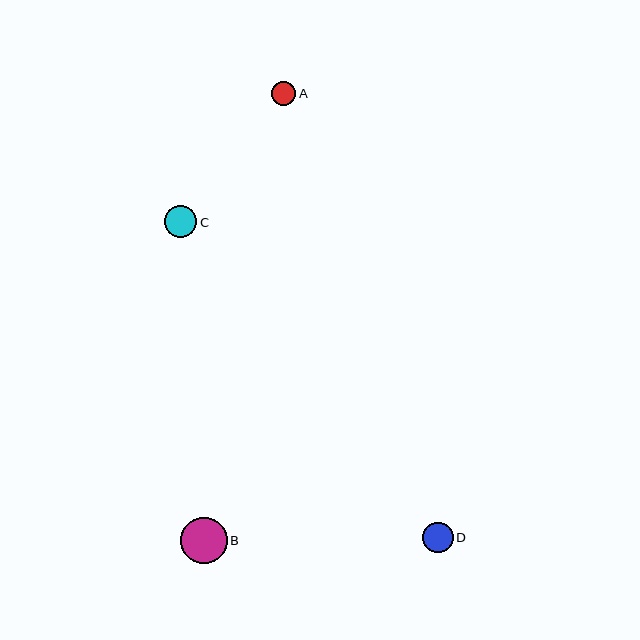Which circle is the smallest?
Circle A is the smallest with a size of approximately 24 pixels.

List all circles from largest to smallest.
From largest to smallest: B, C, D, A.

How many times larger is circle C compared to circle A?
Circle C is approximately 1.3 times the size of circle A.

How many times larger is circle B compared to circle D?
Circle B is approximately 1.5 times the size of circle D.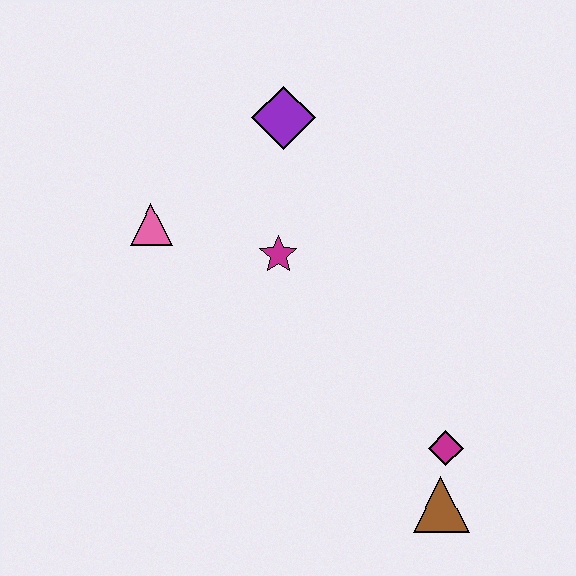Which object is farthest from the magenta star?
The brown triangle is farthest from the magenta star.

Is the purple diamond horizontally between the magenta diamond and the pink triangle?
Yes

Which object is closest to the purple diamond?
The magenta star is closest to the purple diamond.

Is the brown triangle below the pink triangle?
Yes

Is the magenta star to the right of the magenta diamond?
No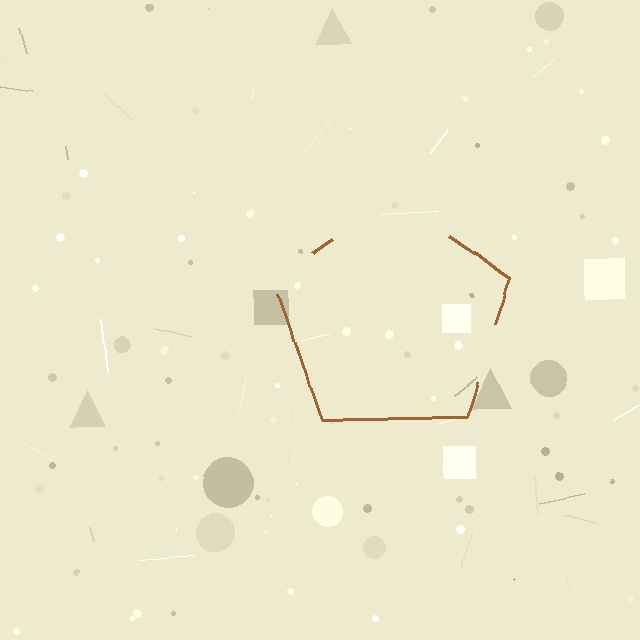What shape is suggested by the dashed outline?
The dashed outline suggests a pentagon.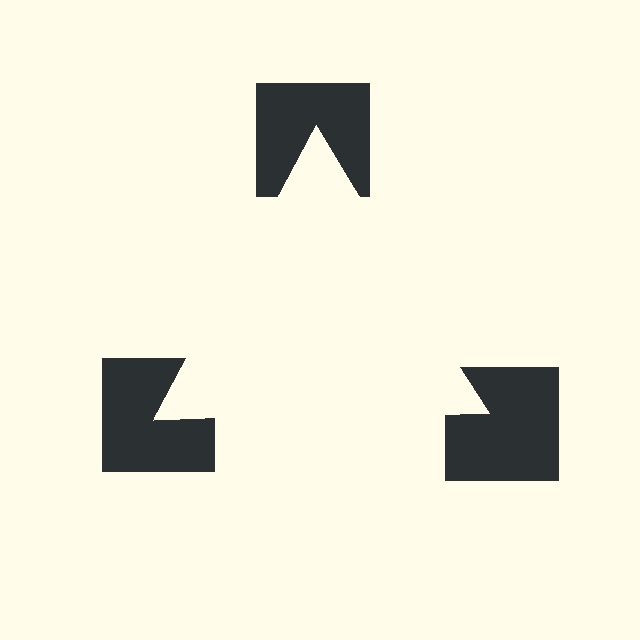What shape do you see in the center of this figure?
An illusory triangle — its edges are inferred from the aligned wedge cuts in the notched squares, not physically drawn.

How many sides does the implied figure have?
3 sides.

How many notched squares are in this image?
There are 3 — one at each vertex of the illusory triangle.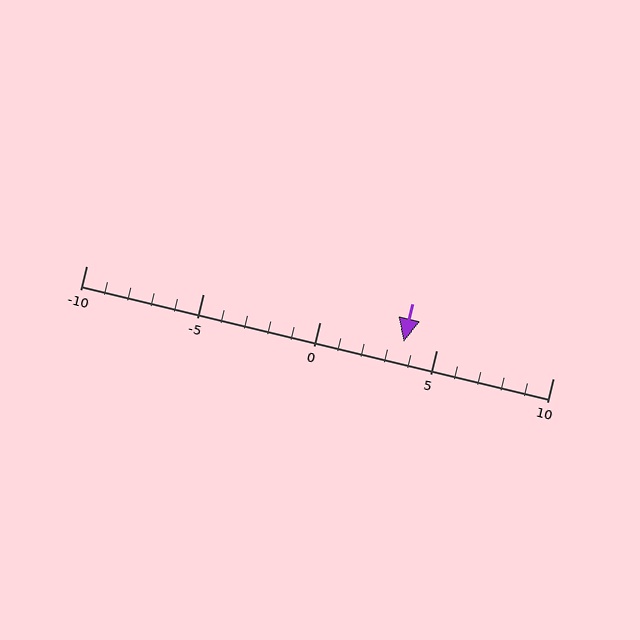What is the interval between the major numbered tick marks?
The major tick marks are spaced 5 units apart.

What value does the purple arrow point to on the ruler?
The purple arrow points to approximately 4.